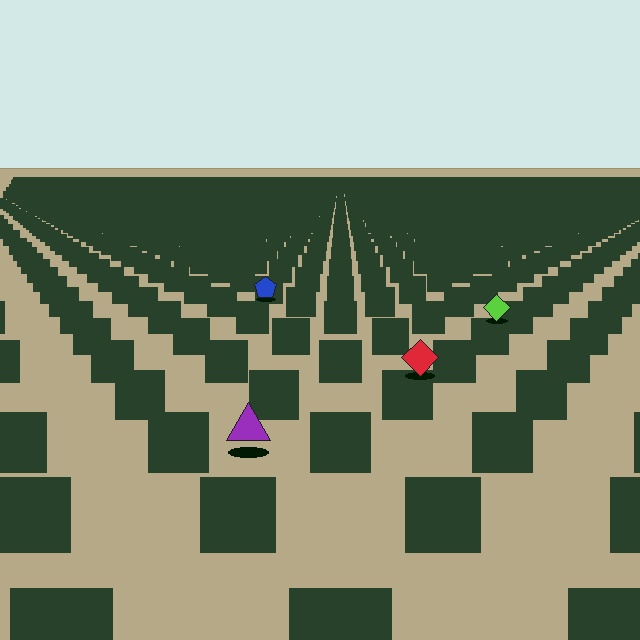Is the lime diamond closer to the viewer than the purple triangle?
No. The purple triangle is closer — you can tell from the texture gradient: the ground texture is coarser near it.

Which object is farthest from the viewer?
The blue pentagon is farthest from the viewer. It appears smaller and the ground texture around it is denser.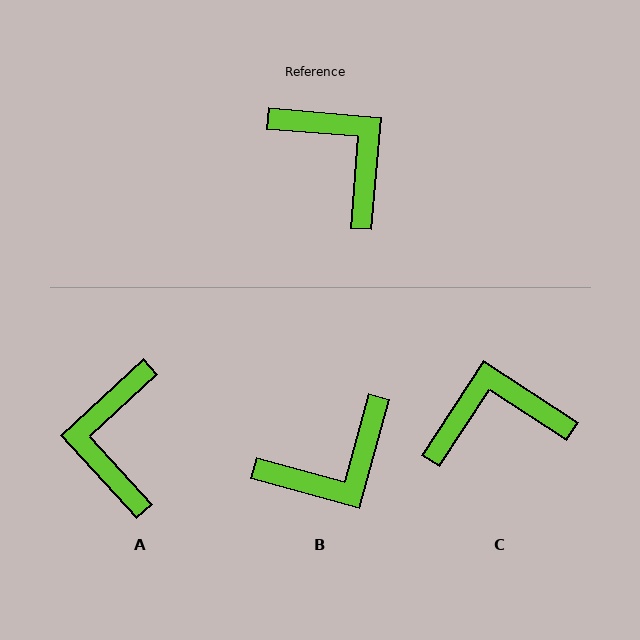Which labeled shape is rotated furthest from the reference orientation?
A, about 138 degrees away.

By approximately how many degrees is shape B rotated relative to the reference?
Approximately 101 degrees clockwise.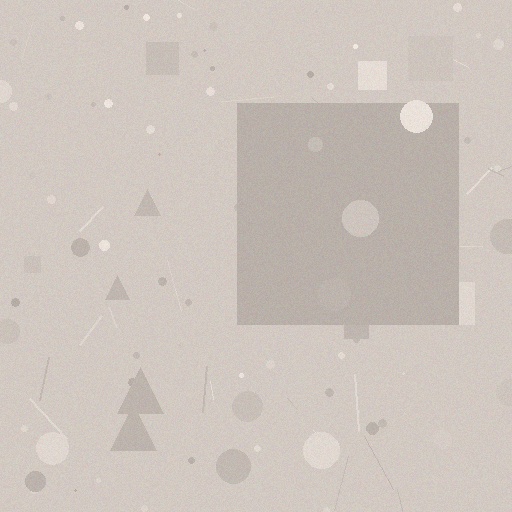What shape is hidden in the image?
A square is hidden in the image.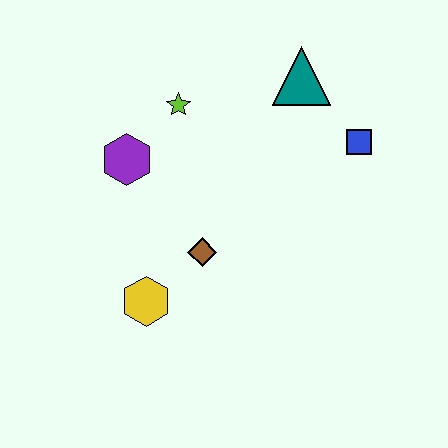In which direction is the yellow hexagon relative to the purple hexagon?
The yellow hexagon is below the purple hexagon.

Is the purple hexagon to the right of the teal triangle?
No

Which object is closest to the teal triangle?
The blue square is closest to the teal triangle.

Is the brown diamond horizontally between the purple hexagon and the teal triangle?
Yes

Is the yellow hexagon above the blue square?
No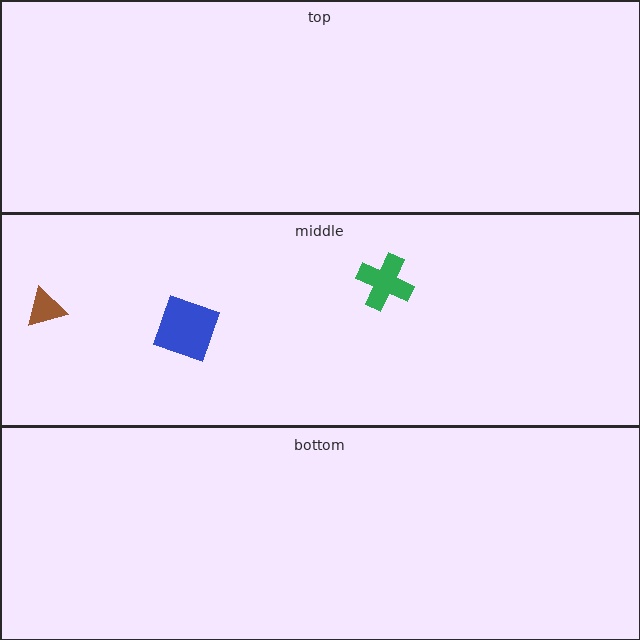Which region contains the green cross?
The middle region.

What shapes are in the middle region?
The brown triangle, the green cross, the blue diamond.